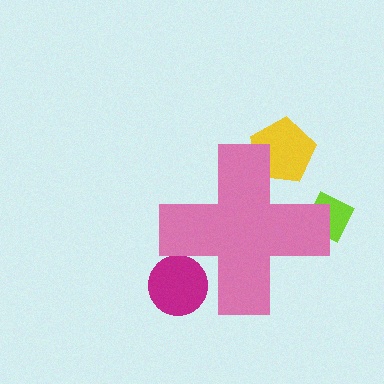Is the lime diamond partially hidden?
Yes, the lime diamond is partially hidden behind the pink cross.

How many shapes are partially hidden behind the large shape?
3 shapes are partially hidden.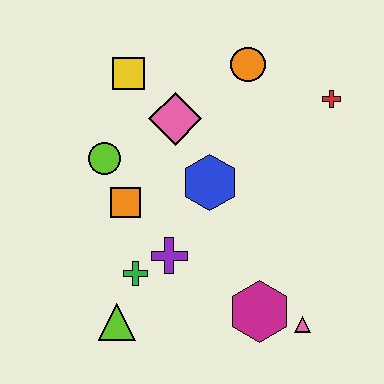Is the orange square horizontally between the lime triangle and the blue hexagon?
Yes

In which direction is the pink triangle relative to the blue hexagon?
The pink triangle is below the blue hexagon.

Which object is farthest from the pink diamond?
The pink triangle is farthest from the pink diamond.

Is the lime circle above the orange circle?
No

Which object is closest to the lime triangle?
The green cross is closest to the lime triangle.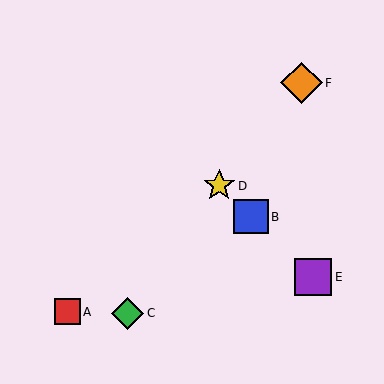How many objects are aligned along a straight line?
3 objects (B, D, E) are aligned along a straight line.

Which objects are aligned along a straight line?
Objects B, D, E are aligned along a straight line.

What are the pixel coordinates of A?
Object A is at (67, 312).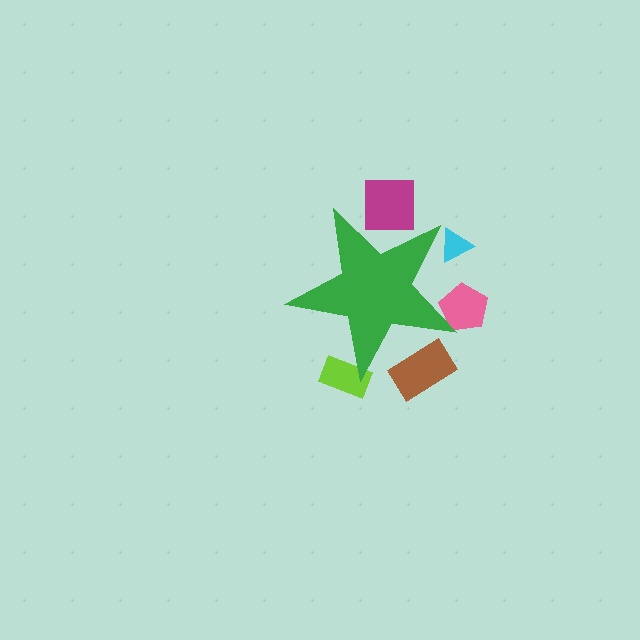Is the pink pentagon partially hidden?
Yes, the pink pentagon is partially hidden behind the green star.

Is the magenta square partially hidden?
Yes, the magenta square is partially hidden behind the green star.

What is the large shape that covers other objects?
A green star.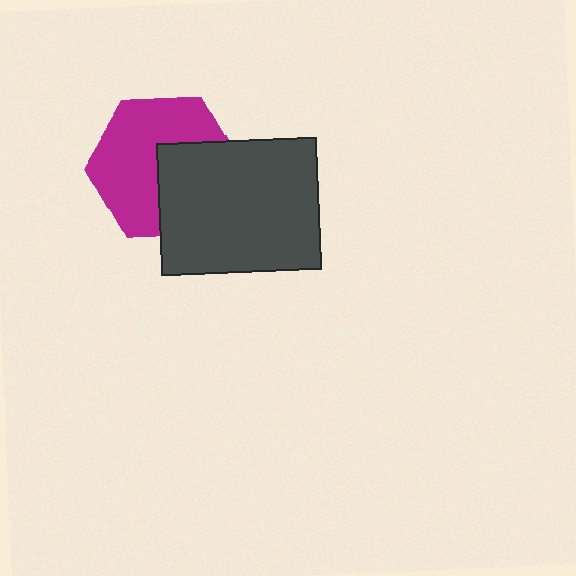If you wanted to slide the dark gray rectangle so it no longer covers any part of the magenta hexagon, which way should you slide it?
Slide it toward the lower-right — that is the most direct way to separate the two shapes.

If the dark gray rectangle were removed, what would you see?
You would see the complete magenta hexagon.